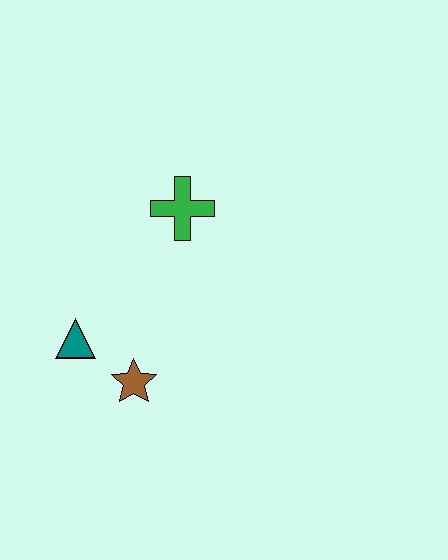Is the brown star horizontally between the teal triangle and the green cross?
Yes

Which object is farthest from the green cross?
The brown star is farthest from the green cross.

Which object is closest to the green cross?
The teal triangle is closest to the green cross.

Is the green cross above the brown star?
Yes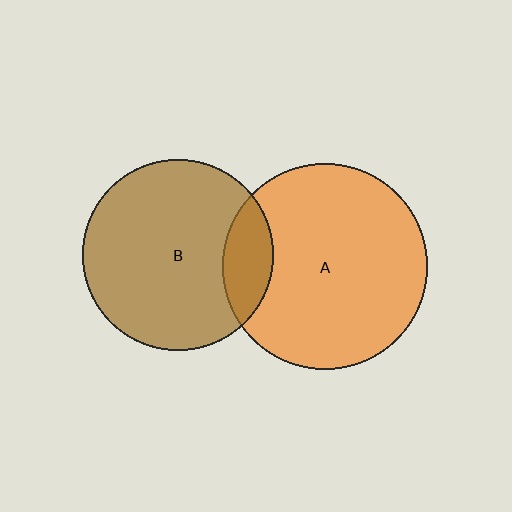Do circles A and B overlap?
Yes.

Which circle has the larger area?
Circle A (orange).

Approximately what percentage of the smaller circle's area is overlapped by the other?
Approximately 15%.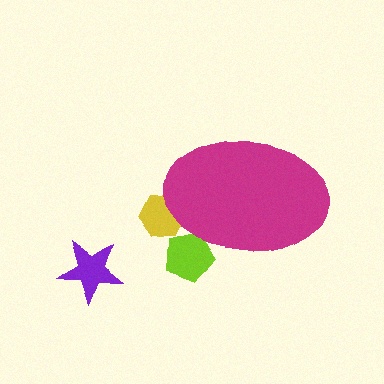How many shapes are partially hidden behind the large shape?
2 shapes are partially hidden.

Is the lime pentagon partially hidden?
Yes, the lime pentagon is partially hidden behind the magenta ellipse.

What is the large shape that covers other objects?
A magenta ellipse.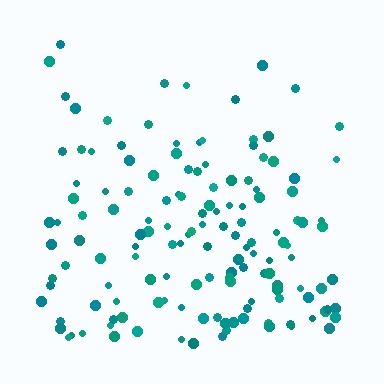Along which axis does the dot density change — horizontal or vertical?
Vertical.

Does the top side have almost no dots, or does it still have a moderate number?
Still a moderate number, just noticeably fewer than the bottom.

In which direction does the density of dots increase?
From top to bottom, with the bottom side densest.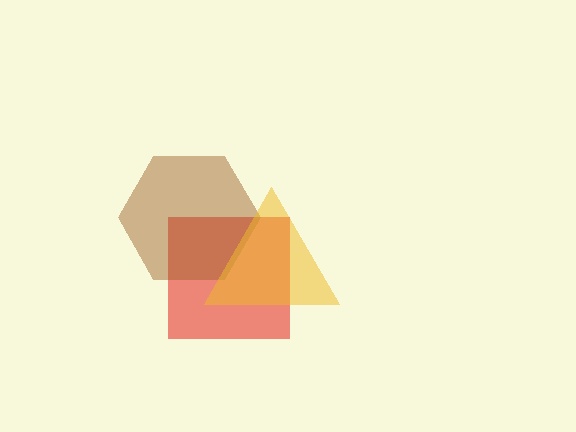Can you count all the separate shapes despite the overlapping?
Yes, there are 3 separate shapes.